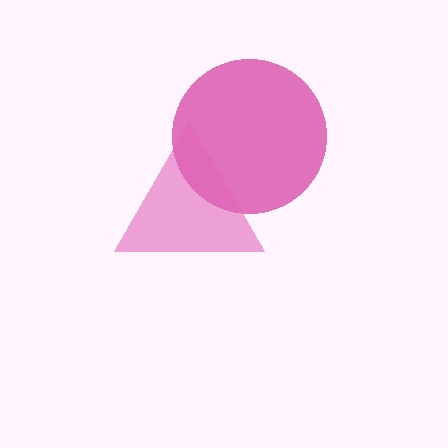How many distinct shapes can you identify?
There are 2 distinct shapes: a magenta circle, a pink triangle.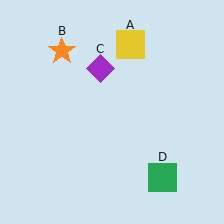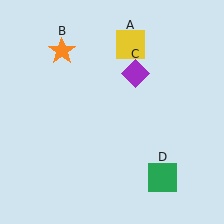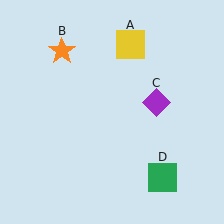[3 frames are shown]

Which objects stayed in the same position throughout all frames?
Yellow square (object A) and orange star (object B) and green square (object D) remained stationary.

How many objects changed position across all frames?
1 object changed position: purple diamond (object C).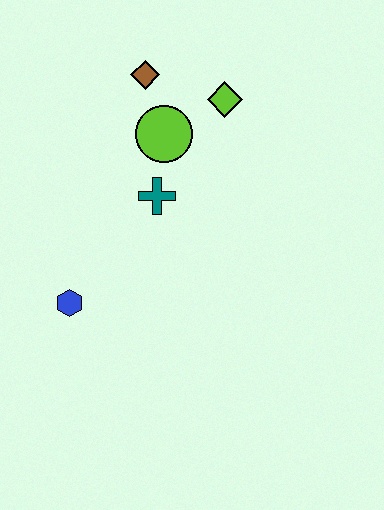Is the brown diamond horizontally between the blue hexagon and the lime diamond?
Yes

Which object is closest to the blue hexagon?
The teal cross is closest to the blue hexagon.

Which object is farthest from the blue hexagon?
The lime diamond is farthest from the blue hexagon.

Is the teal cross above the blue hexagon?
Yes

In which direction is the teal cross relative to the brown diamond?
The teal cross is below the brown diamond.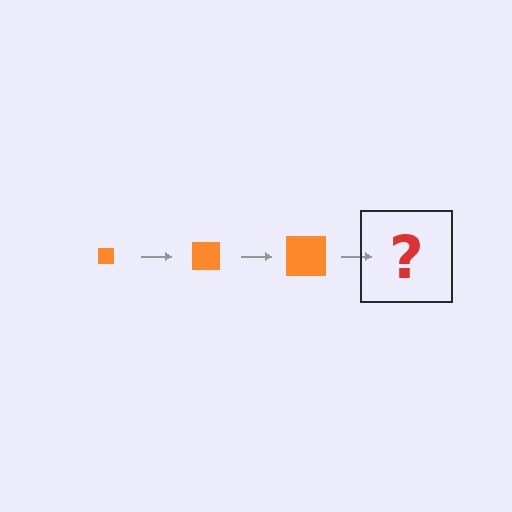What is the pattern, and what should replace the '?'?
The pattern is that the square gets progressively larger each step. The '?' should be an orange square, larger than the previous one.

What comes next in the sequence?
The next element should be an orange square, larger than the previous one.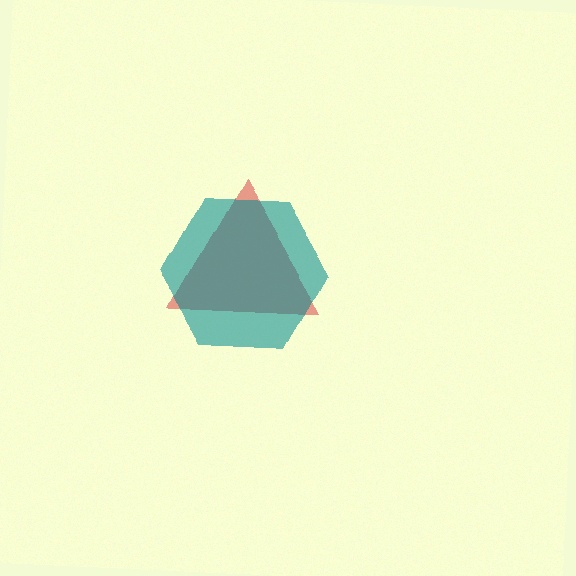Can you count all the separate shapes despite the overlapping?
Yes, there are 2 separate shapes.